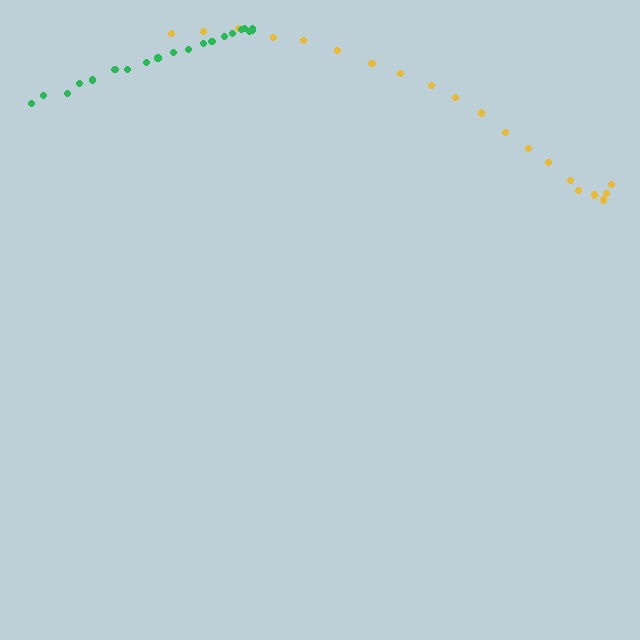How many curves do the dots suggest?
There are 2 distinct paths.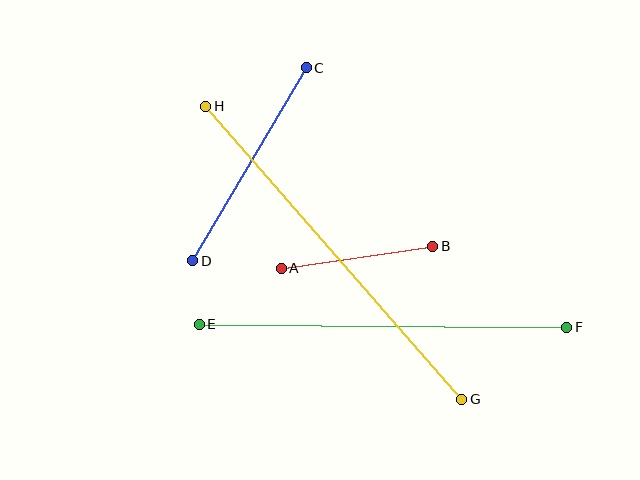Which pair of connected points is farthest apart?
Points G and H are farthest apart.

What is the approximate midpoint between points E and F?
The midpoint is at approximately (383, 326) pixels.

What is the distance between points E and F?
The distance is approximately 368 pixels.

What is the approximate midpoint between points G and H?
The midpoint is at approximately (334, 253) pixels.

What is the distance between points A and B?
The distance is approximately 153 pixels.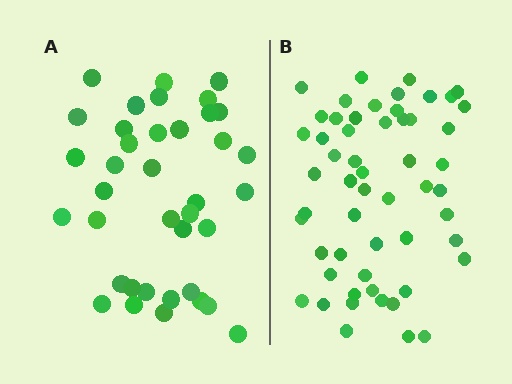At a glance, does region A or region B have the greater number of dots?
Region B (the right region) has more dots.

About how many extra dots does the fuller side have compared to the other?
Region B has approximately 15 more dots than region A.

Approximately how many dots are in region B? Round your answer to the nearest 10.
About 60 dots. (The exact count is 55, which rounds to 60.)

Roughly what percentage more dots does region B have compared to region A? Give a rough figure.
About 45% more.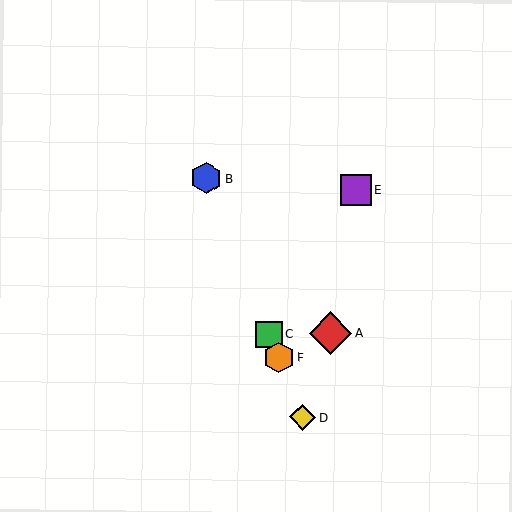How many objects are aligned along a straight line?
4 objects (B, C, D, F) are aligned along a straight line.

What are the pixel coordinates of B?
Object B is at (206, 178).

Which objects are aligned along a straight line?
Objects B, C, D, F are aligned along a straight line.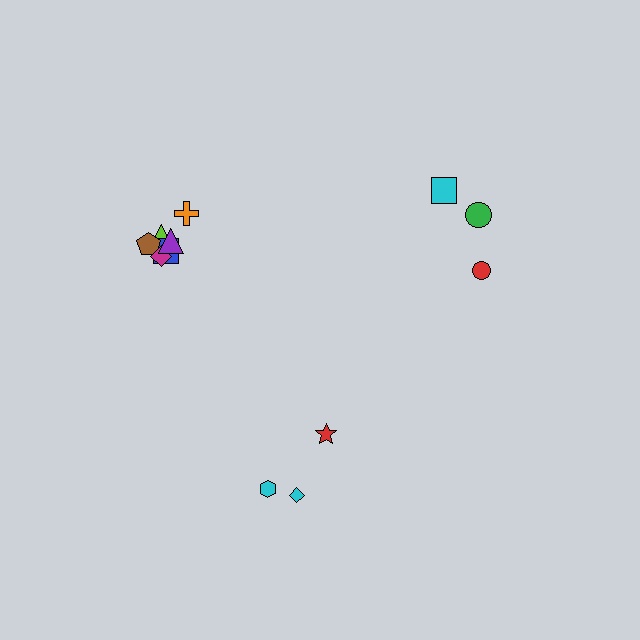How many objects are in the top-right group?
There are 3 objects.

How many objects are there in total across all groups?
There are 12 objects.